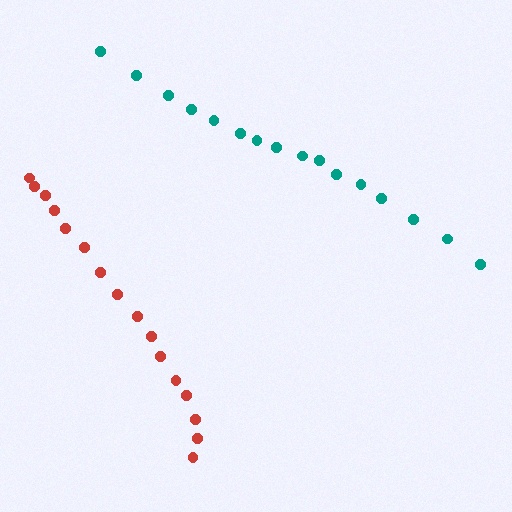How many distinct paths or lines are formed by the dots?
There are 2 distinct paths.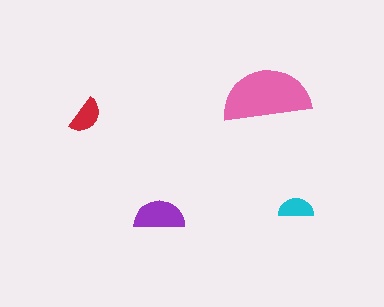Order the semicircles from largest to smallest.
the pink one, the purple one, the red one, the cyan one.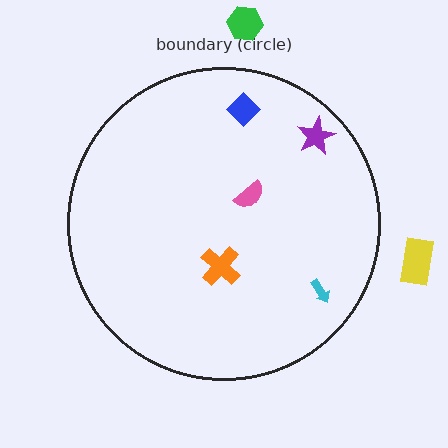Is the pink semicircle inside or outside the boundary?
Inside.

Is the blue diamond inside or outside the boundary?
Inside.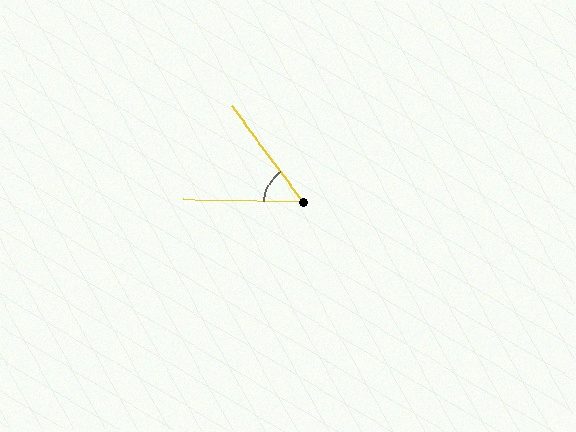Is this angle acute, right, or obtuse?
It is acute.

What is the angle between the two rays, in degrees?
Approximately 52 degrees.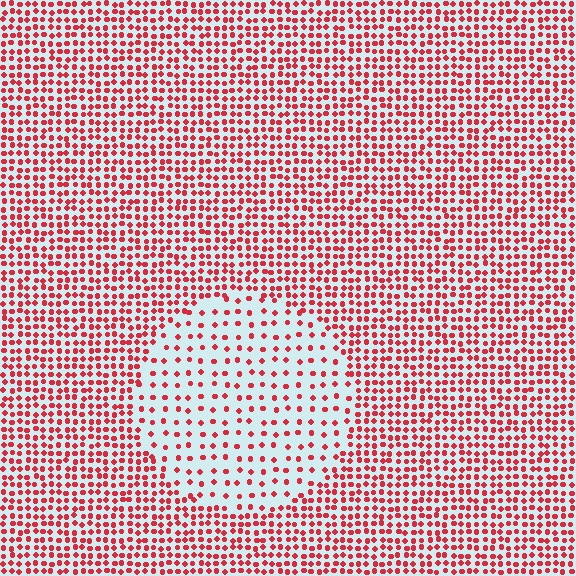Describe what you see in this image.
The image contains small red elements arranged at two different densities. A circle-shaped region is visible where the elements are less densely packed than the surrounding area.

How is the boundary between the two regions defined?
The boundary is defined by a change in element density (approximately 2.4x ratio). All elements are the same color, size, and shape.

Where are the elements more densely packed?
The elements are more densely packed outside the circle boundary.